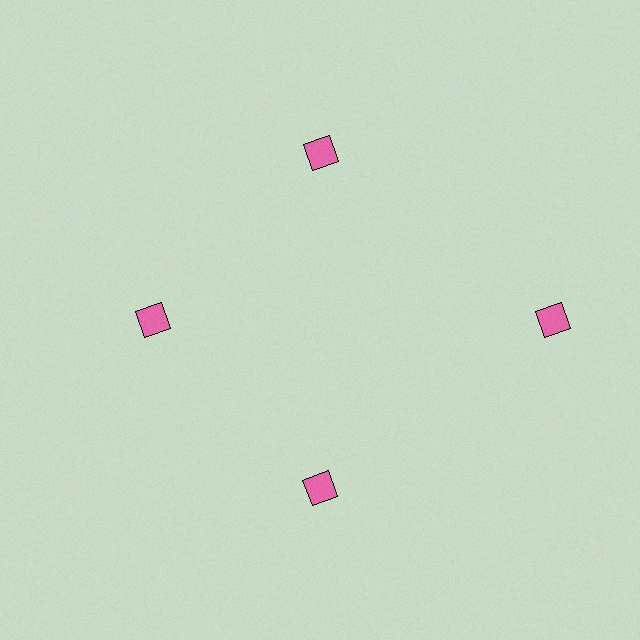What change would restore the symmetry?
The symmetry would be restored by moving it inward, back onto the ring so that all 4 diamonds sit at equal angles and equal distance from the center.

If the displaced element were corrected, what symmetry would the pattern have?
It would have 4-fold rotational symmetry — the pattern would map onto itself every 90 degrees.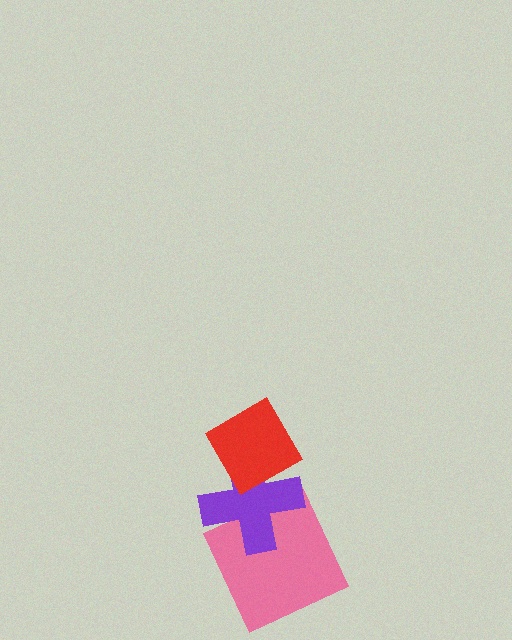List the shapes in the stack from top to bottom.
From top to bottom: the red diamond, the purple cross, the pink square.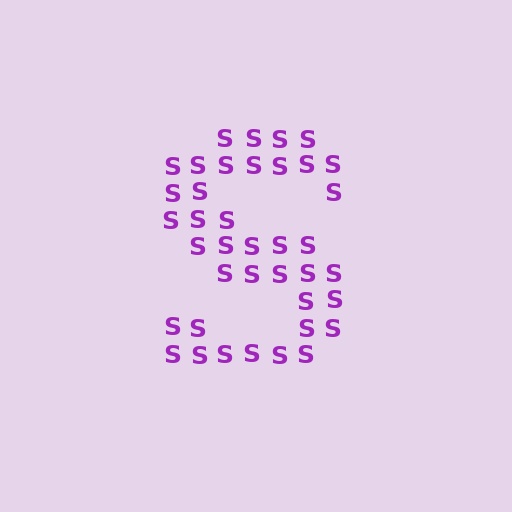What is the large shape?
The large shape is the letter S.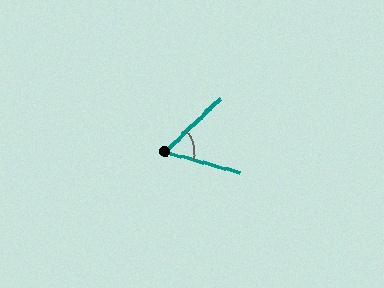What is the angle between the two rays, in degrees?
Approximately 60 degrees.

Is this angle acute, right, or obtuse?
It is acute.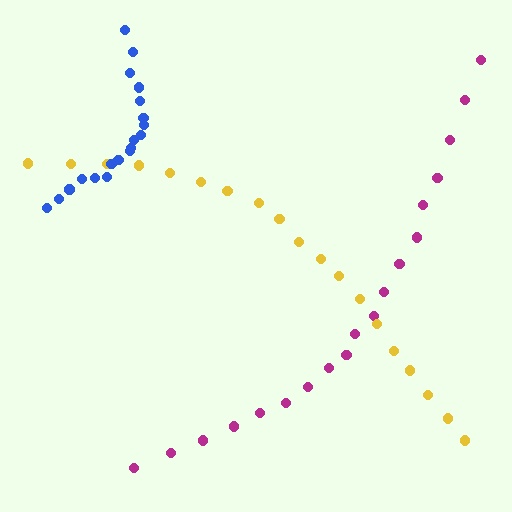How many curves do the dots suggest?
There are 3 distinct paths.